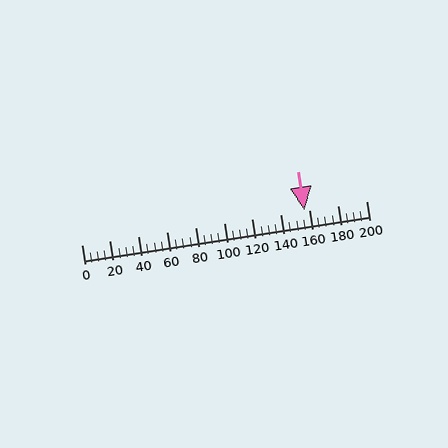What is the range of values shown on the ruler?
The ruler shows values from 0 to 200.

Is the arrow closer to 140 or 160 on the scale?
The arrow is closer to 160.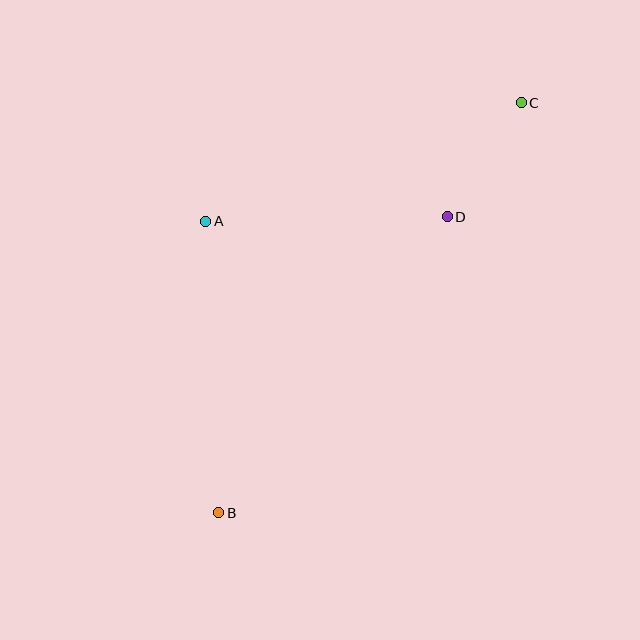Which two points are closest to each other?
Points C and D are closest to each other.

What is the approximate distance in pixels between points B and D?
The distance between B and D is approximately 374 pixels.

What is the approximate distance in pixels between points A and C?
The distance between A and C is approximately 337 pixels.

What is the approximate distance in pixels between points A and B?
The distance between A and B is approximately 292 pixels.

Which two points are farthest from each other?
Points B and C are farthest from each other.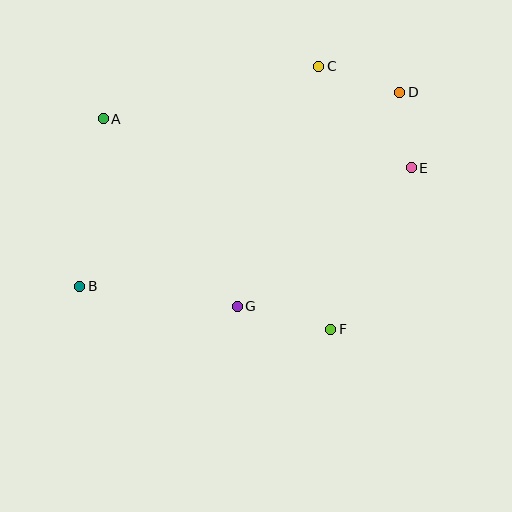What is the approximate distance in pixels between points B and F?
The distance between B and F is approximately 255 pixels.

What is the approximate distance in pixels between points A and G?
The distance between A and G is approximately 231 pixels.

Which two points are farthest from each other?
Points B and D are farthest from each other.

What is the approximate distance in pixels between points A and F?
The distance between A and F is approximately 310 pixels.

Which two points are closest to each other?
Points D and E are closest to each other.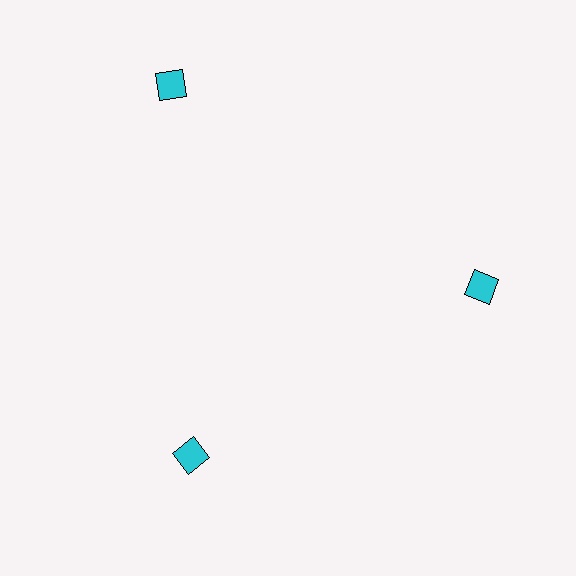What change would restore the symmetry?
The symmetry would be restored by moving it inward, back onto the ring so that all 3 squares sit at equal angles and equal distance from the center.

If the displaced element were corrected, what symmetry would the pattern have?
It would have 3-fold rotational symmetry — the pattern would map onto itself every 120 degrees.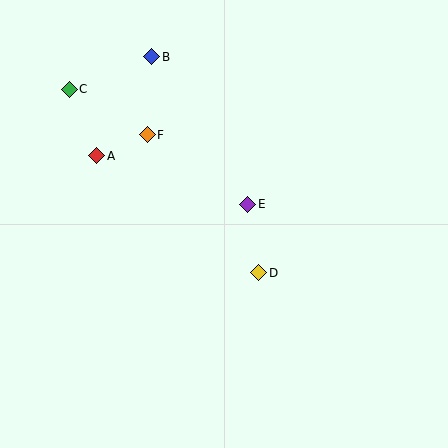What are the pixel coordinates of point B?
Point B is at (152, 57).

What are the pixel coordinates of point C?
Point C is at (69, 89).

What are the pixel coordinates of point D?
Point D is at (258, 273).